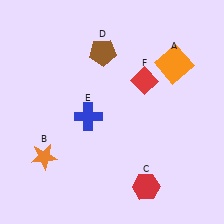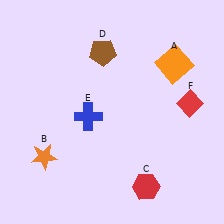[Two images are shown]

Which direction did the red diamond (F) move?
The red diamond (F) moved right.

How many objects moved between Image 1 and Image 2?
1 object moved between the two images.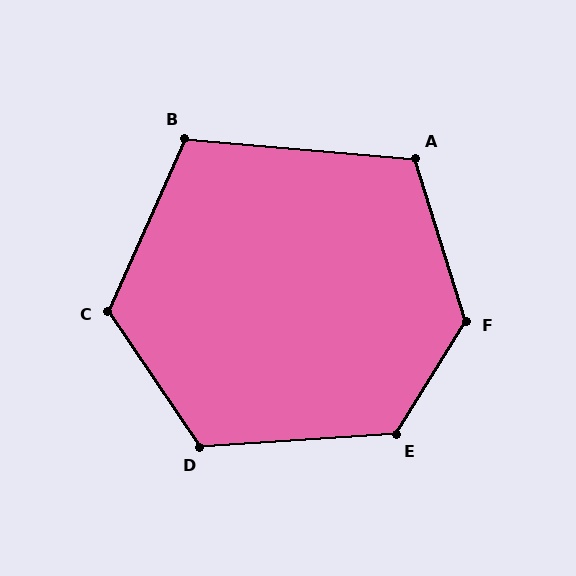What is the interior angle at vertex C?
Approximately 122 degrees (obtuse).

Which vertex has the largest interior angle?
F, at approximately 131 degrees.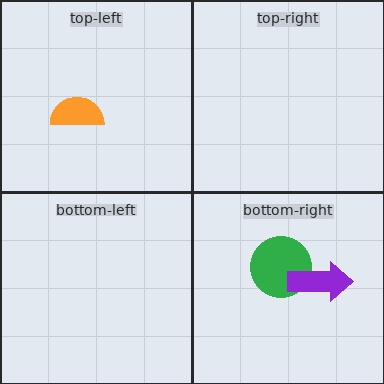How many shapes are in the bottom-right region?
2.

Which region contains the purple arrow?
The bottom-right region.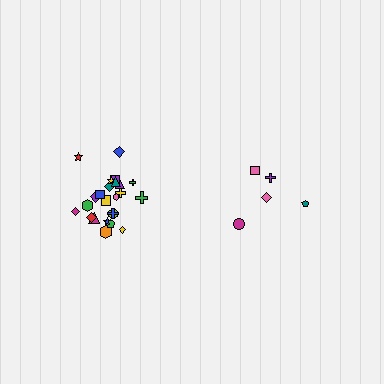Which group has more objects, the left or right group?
The left group.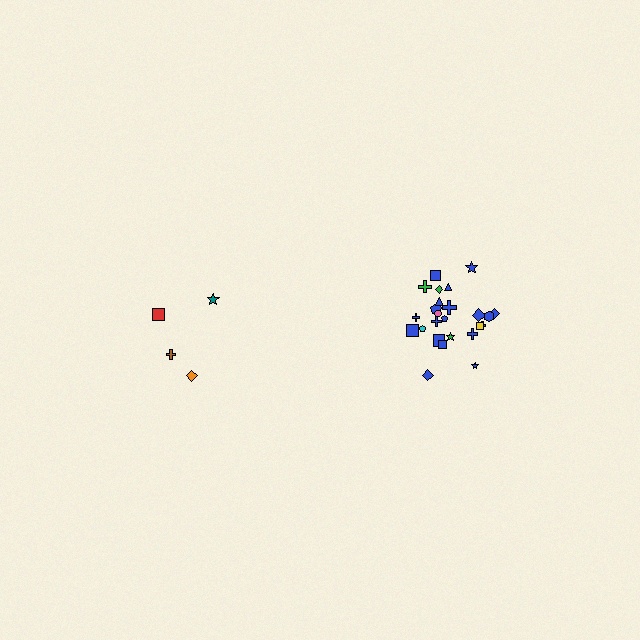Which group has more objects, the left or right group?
The right group.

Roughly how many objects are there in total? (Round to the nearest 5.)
Roughly 30 objects in total.